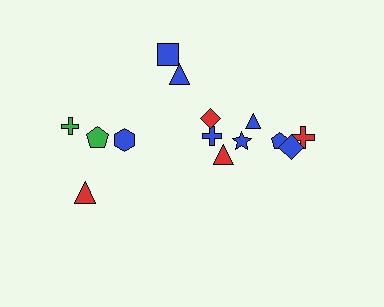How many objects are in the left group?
There are 6 objects.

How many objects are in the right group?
There are 8 objects.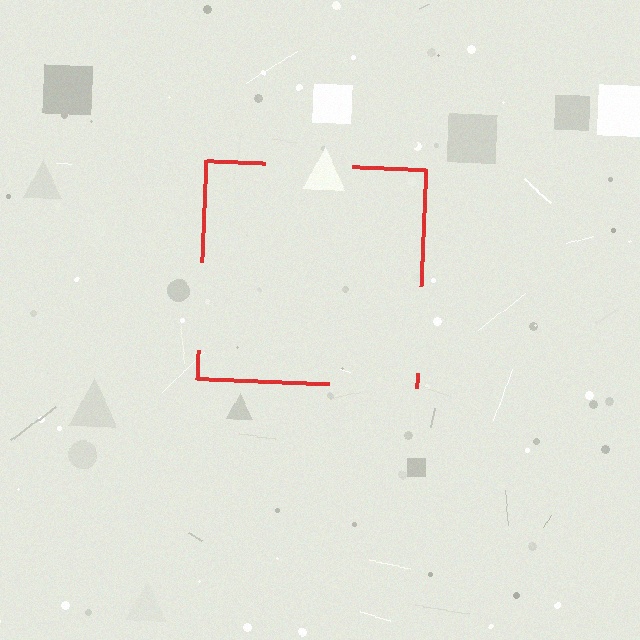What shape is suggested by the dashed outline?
The dashed outline suggests a square.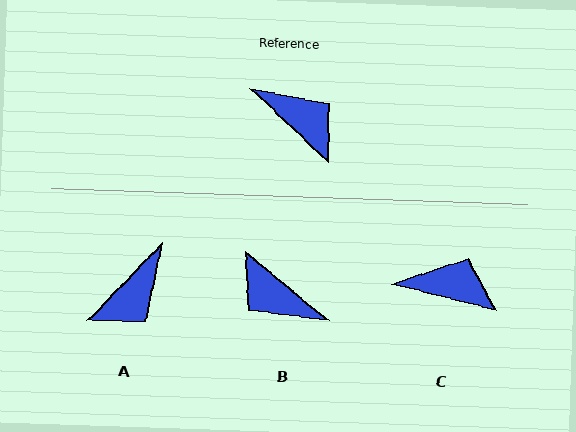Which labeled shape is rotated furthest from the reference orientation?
B, about 176 degrees away.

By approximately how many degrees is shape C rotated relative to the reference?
Approximately 29 degrees counter-clockwise.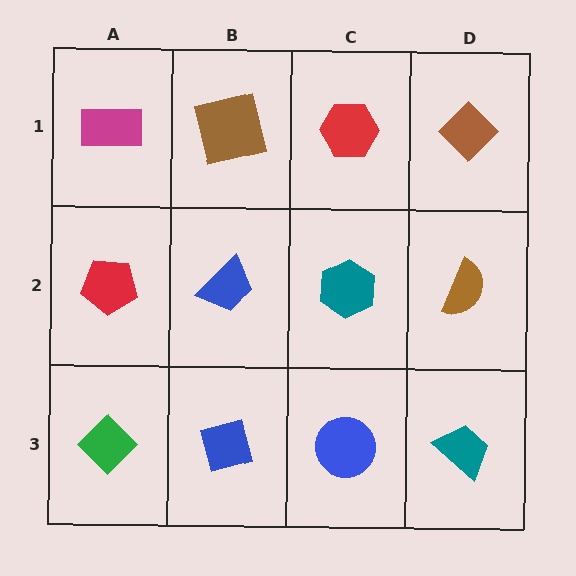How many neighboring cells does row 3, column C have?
3.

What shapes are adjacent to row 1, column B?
A blue trapezoid (row 2, column B), a magenta rectangle (row 1, column A), a red hexagon (row 1, column C).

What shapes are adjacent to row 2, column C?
A red hexagon (row 1, column C), a blue circle (row 3, column C), a blue trapezoid (row 2, column B), a brown semicircle (row 2, column D).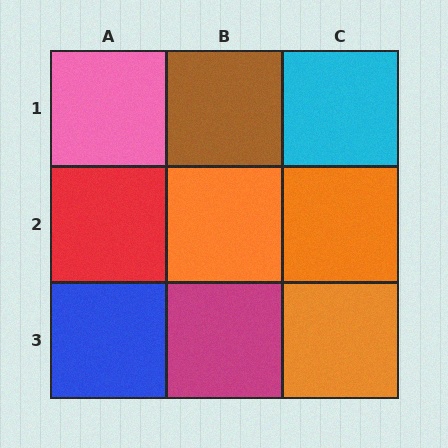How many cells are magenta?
1 cell is magenta.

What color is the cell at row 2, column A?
Red.